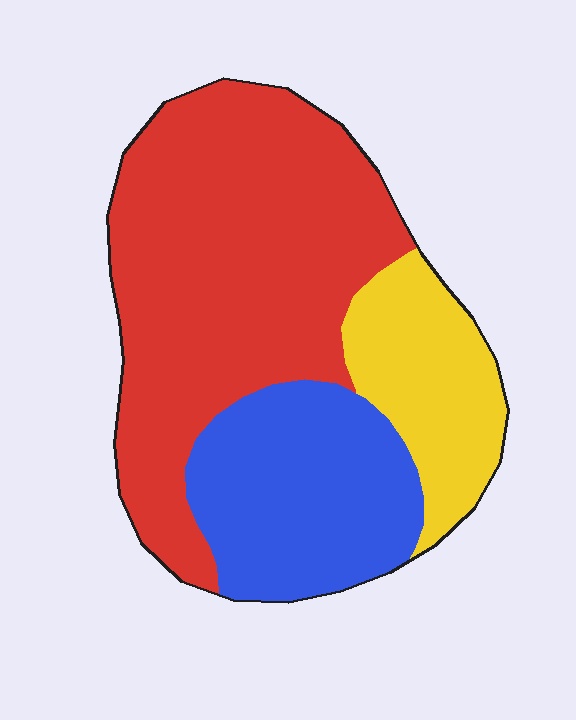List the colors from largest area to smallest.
From largest to smallest: red, blue, yellow.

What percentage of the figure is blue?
Blue covers about 25% of the figure.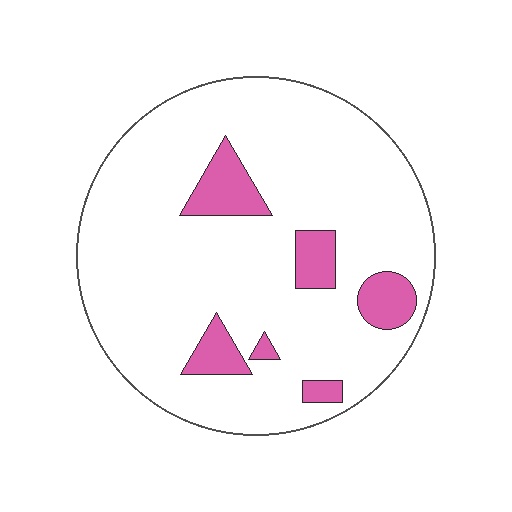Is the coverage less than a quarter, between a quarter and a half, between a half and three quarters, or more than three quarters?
Less than a quarter.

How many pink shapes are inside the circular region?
6.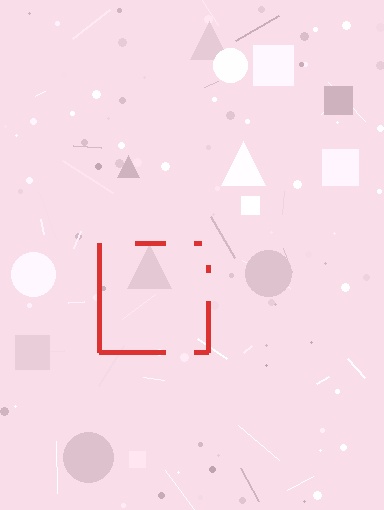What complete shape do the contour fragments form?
The contour fragments form a square.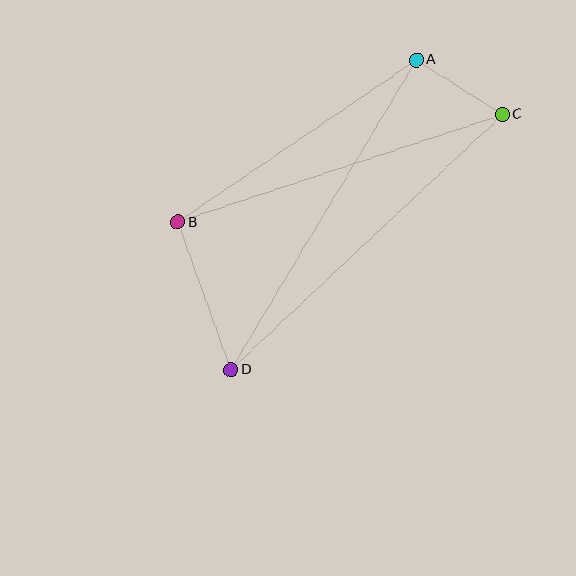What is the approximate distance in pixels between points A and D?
The distance between A and D is approximately 361 pixels.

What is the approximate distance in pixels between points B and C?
The distance between B and C is approximately 342 pixels.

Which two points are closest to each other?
Points A and C are closest to each other.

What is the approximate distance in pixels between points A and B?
The distance between A and B is approximately 288 pixels.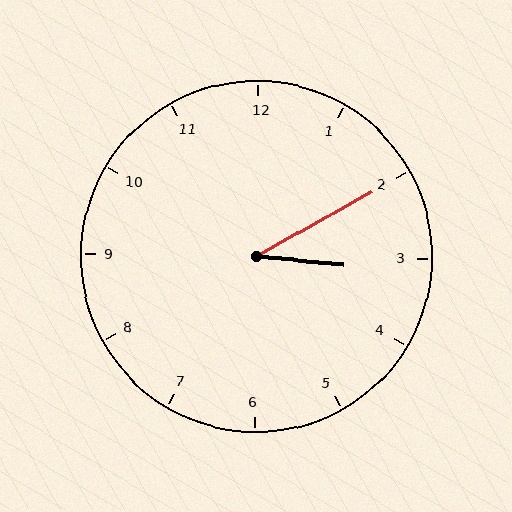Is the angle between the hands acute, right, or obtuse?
It is acute.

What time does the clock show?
3:10.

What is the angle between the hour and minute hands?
Approximately 35 degrees.